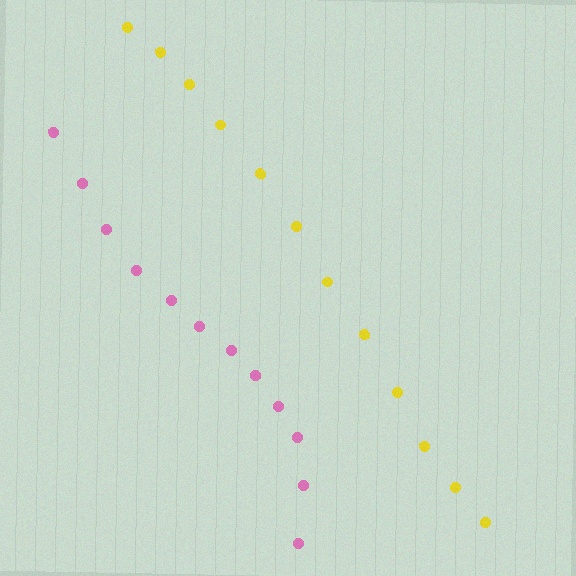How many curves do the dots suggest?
There are 2 distinct paths.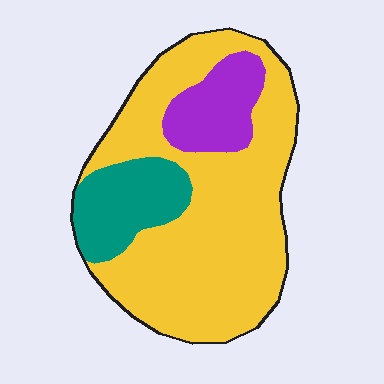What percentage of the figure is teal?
Teal takes up less than a sixth of the figure.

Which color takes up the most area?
Yellow, at roughly 70%.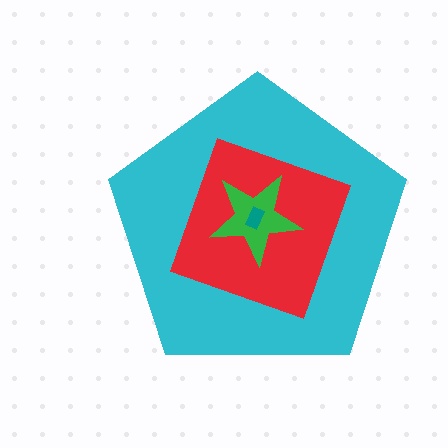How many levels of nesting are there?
4.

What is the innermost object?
The teal rectangle.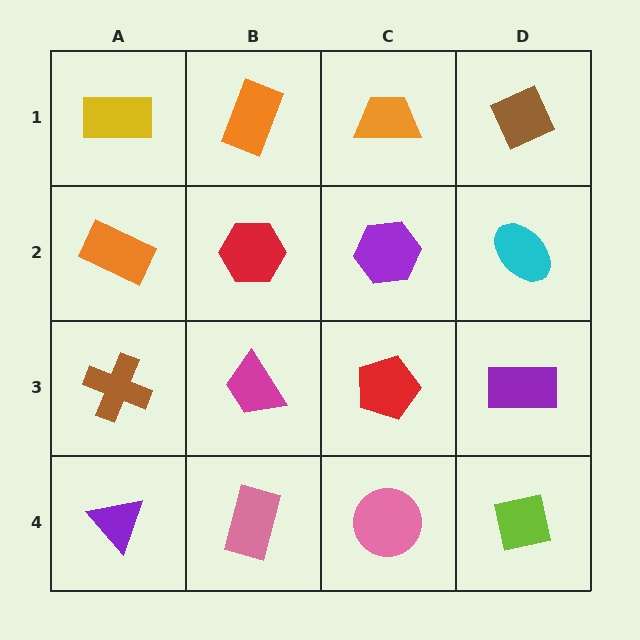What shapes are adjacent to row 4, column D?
A purple rectangle (row 3, column D), a pink circle (row 4, column C).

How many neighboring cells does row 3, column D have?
3.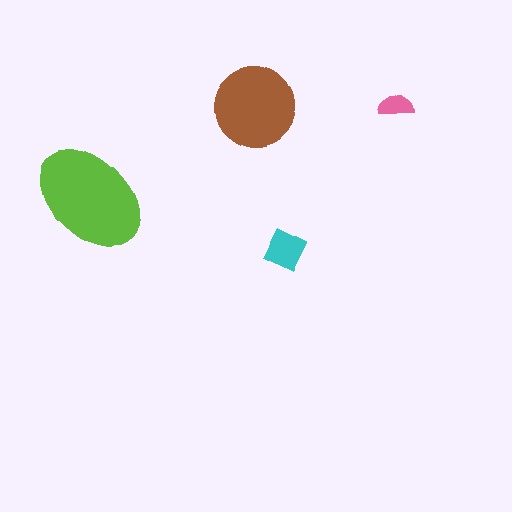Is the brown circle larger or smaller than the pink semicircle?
Larger.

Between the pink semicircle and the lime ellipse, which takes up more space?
The lime ellipse.